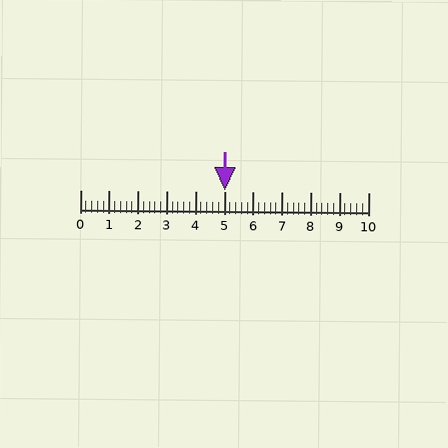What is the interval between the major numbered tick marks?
The major tick marks are spaced 1 units apart.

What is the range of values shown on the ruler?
The ruler shows values from 0 to 10.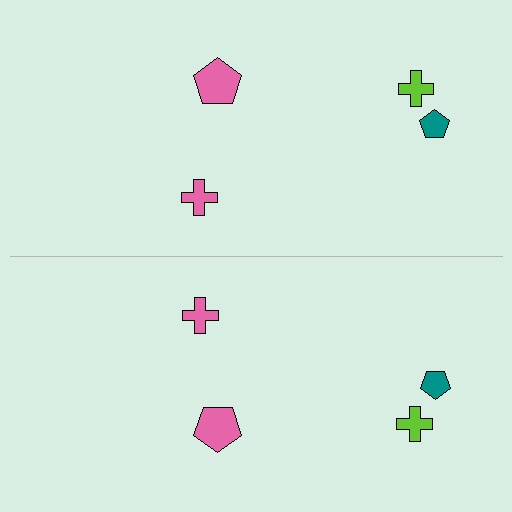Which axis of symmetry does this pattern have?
The pattern has a horizontal axis of symmetry running through the center of the image.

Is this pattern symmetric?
Yes, this pattern has bilateral (reflection) symmetry.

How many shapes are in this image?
There are 8 shapes in this image.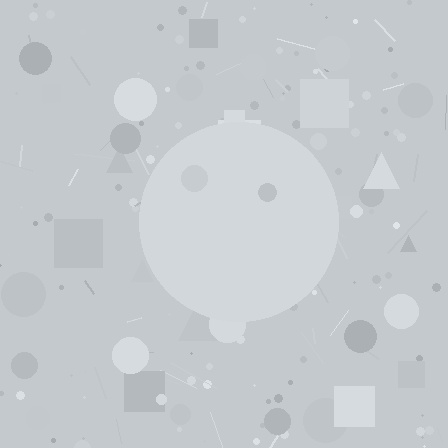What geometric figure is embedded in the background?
A circle is embedded in the background.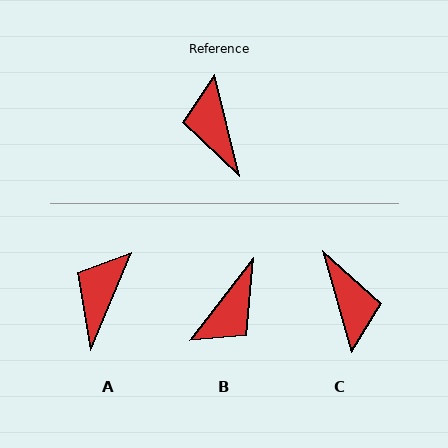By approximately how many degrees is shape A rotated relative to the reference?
Approximately 37 degrees clockwise.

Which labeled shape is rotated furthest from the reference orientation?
C, about 178 degrees away.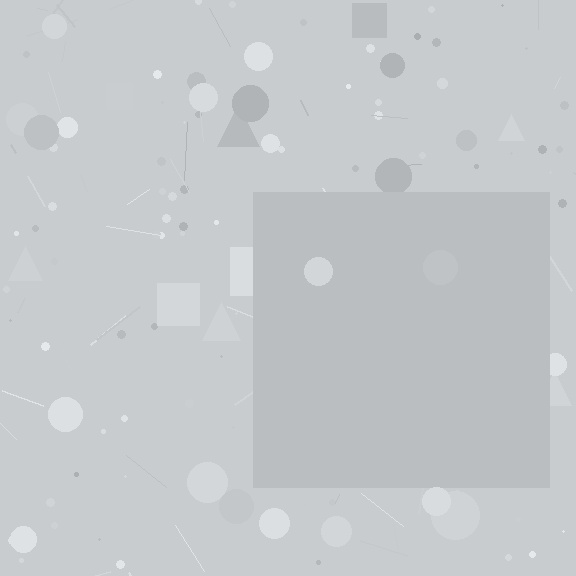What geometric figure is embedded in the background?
A square is embedded in the background.